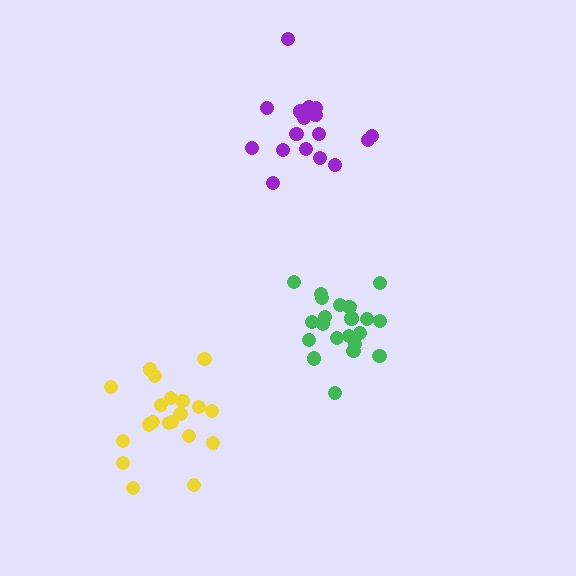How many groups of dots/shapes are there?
There are 3 groups.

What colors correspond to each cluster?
The clusters are colored: purple, yellow, green.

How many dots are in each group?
Group 1: 18 dots, Group 2: 20 dots, Group 3: 21 dots (59 total).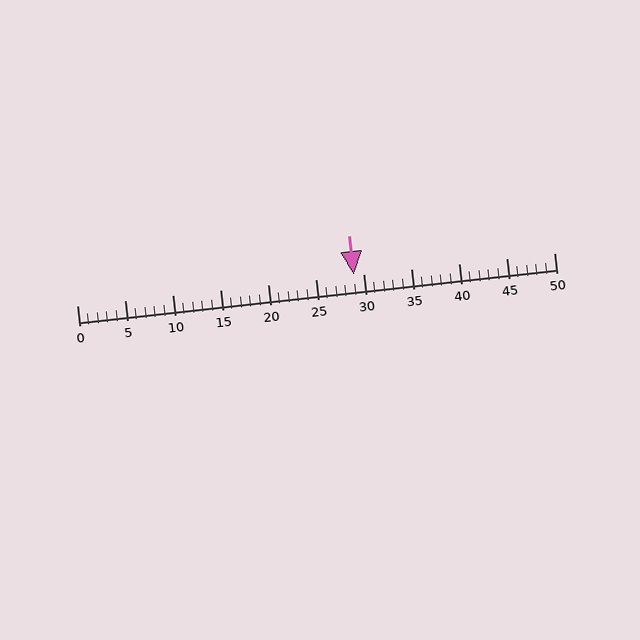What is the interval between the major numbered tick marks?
The major tick marks are spaced 5 units apart.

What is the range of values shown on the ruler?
The ruler shows values from 0 to 50.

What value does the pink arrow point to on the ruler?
The pink arrow points to approximately 29.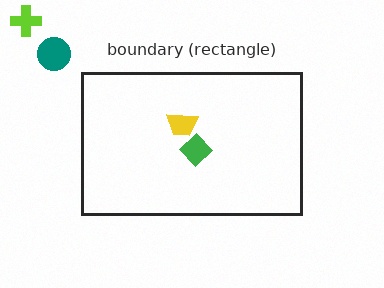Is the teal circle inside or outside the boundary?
Outside.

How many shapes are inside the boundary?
2 inside, 2 outside.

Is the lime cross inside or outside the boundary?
Outside.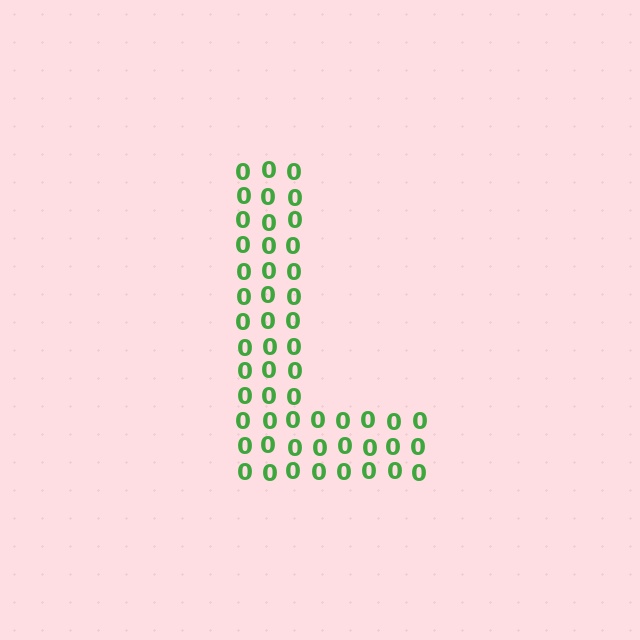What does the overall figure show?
The overall figure shows the letter L.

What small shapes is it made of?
It is made of small digit 0's.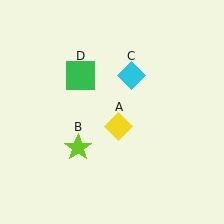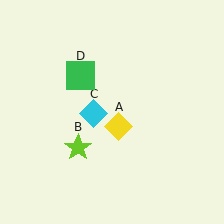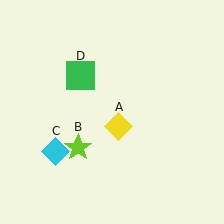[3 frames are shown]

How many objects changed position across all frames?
1 object changed position: cyan diamond (object C).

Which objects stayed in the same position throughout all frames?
Yellow diamond (object A) and lime star (object B) and green square (object D) remained stationary.